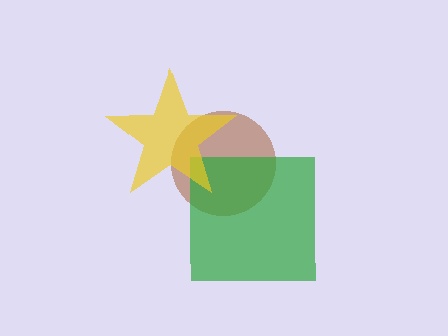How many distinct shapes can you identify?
There are 3 distinct shapes: a brown circle, a green square, a yellow star.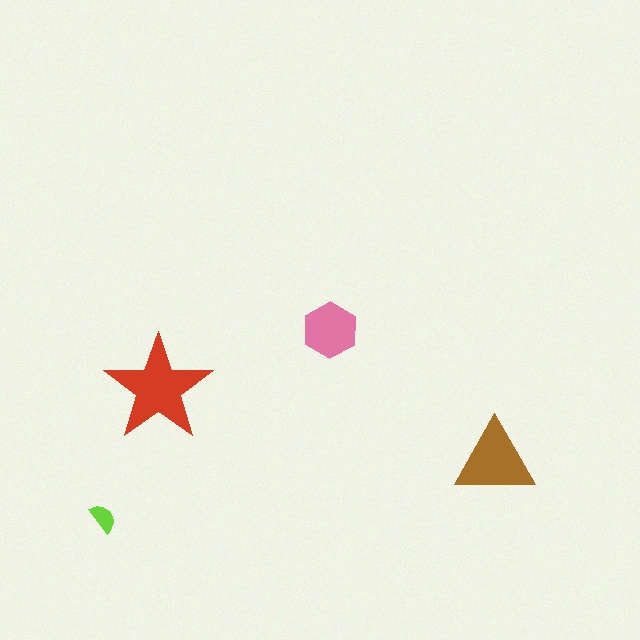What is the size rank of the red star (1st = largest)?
1st.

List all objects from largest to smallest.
The red star, the brown triangle, the pink hexagon, the lime semicircle.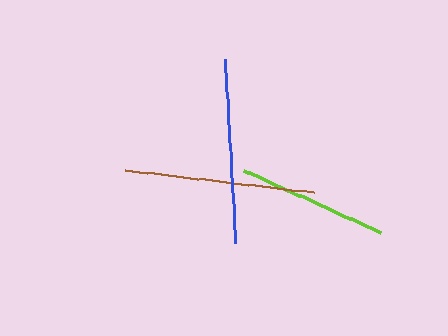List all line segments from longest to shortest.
From longest to shortest: brown, blue, lime.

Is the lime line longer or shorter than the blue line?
The blue line is longer than the lime line.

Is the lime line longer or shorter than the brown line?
The brown line is longer than the lime line.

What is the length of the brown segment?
The brown segment is approximately 190 pixels long.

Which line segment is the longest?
The brown line is the longest at approximately 190 pixels.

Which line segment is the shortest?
The lime line is the shortest at approximately 151 pixels.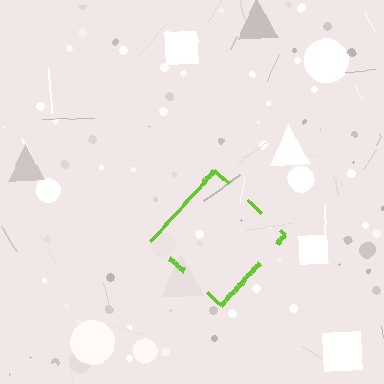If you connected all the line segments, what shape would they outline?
They would outline a diamond.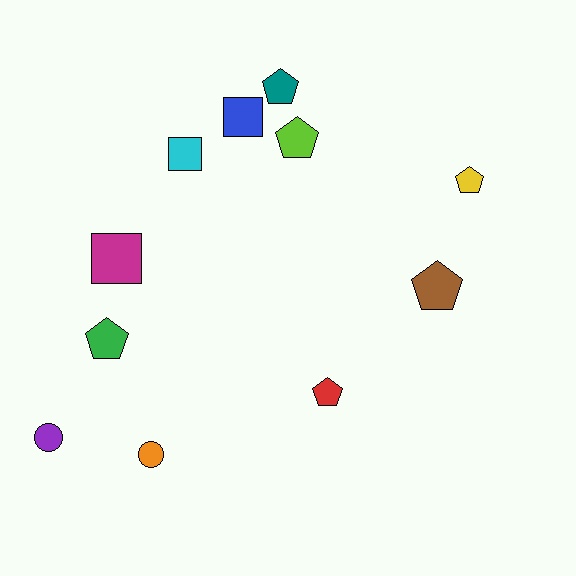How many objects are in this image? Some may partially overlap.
There are 11 objects.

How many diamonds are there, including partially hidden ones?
There are no diamonds.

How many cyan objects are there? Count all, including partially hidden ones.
There is 1 cyan object.